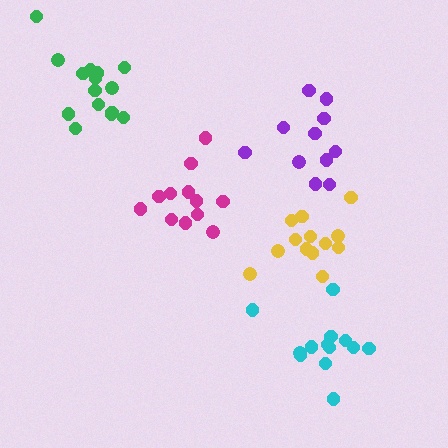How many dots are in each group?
Group 1: 13 dots, Group 2: 11 dots, Group 3: 13 dots, Group 4: 12 dots, Group 5: 15 dots (64 total).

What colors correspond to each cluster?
The clusters are colored: cyan, purple, yellow, magenta, green.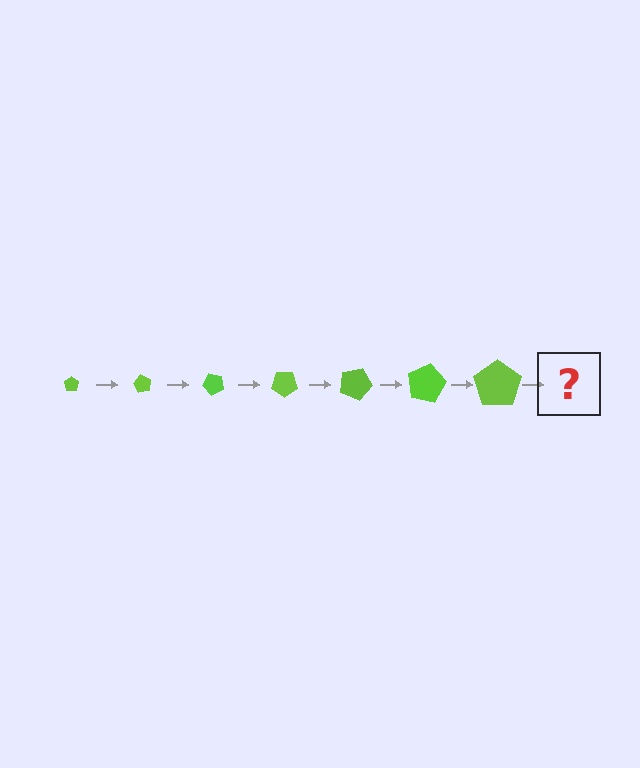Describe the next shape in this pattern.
It should be a pentagon, larger than the previous one and rotated 420 degrees from the start.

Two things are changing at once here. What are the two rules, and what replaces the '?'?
The two rules are that the pentagon grows larger each step and it rotates 60 degrees each step. The '?' should be a pentagon, larger than the previous one and rotated 420 degrees from the start.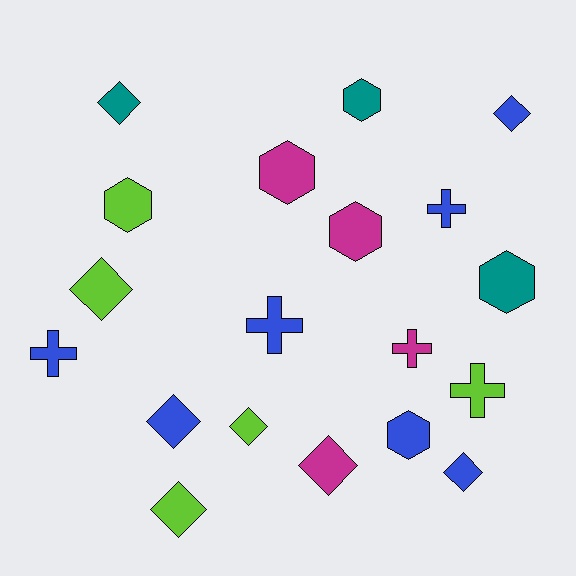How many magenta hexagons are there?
There are 2 magenta hexagons.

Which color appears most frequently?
Blue, with 7 objects.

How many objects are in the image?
There are 19 objects.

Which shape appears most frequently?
Diamond, with 8 objects.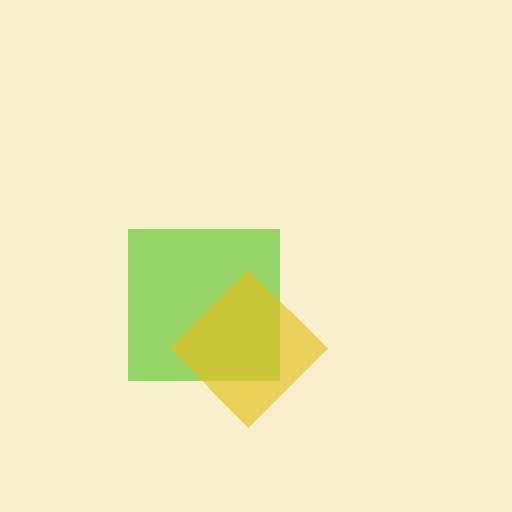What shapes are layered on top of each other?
The layered shapes are: a lime square, a yellow diamond.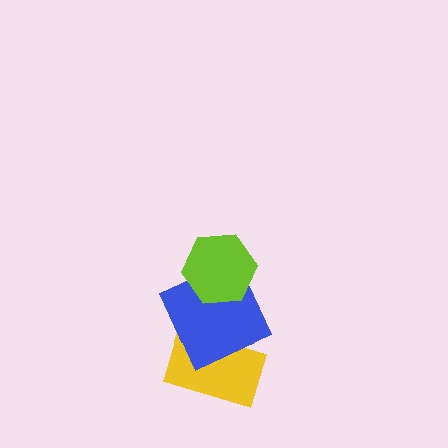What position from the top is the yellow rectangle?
The yellow rectangle is 3rd from the top.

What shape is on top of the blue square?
The lime hexagon is on top of the blue square.